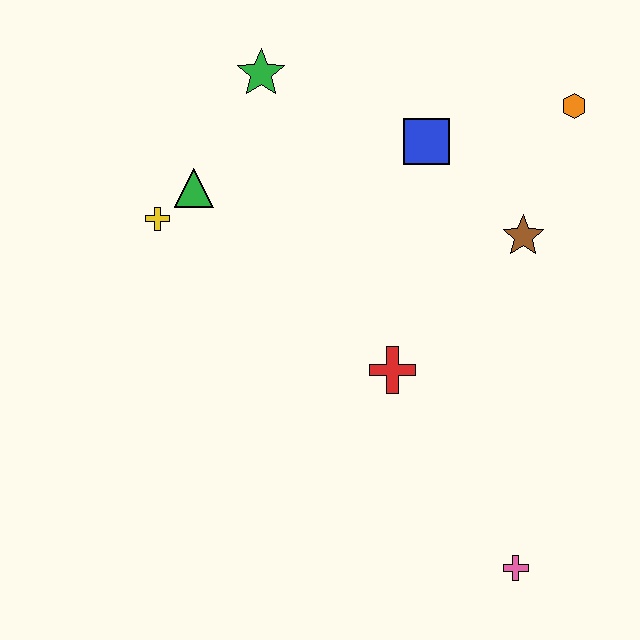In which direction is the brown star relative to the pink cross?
The brown star is above the pink cross.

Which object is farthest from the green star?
The pink cross is farthest from the green star.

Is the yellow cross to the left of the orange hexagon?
Yes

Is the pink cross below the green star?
Yes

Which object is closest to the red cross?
The brown star is closest to the red cross.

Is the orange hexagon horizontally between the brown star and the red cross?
No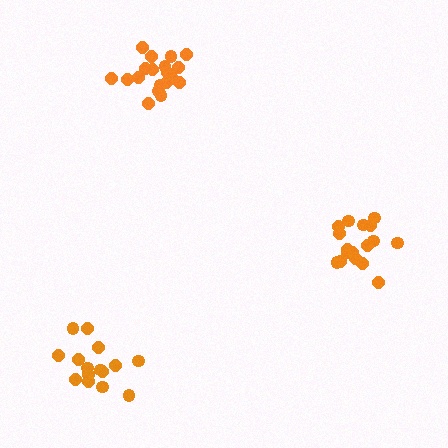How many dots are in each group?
Group 1: 15 dots, Group 2: 17 dots, Group 3: 19 dots (51 total).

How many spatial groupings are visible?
There are 3 spatial groupings.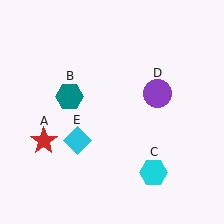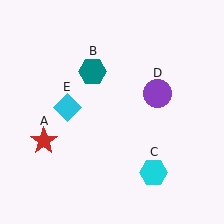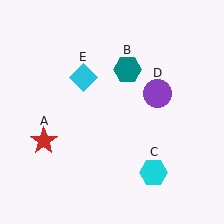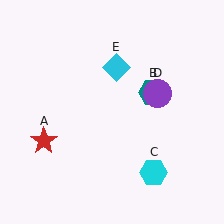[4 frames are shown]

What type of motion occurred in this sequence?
The teal hexagon (object B), cyan diamond (object E) rotated clockwise around the center of the scene.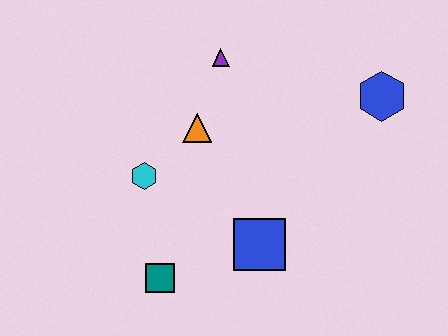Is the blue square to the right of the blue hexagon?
No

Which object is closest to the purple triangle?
The orange triangle is closest to the purple triangle.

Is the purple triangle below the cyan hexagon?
No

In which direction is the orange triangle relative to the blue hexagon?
The orange triangle is to the left of the blue hexagon.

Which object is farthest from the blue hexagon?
The teal square is farthest from the blue hexagon.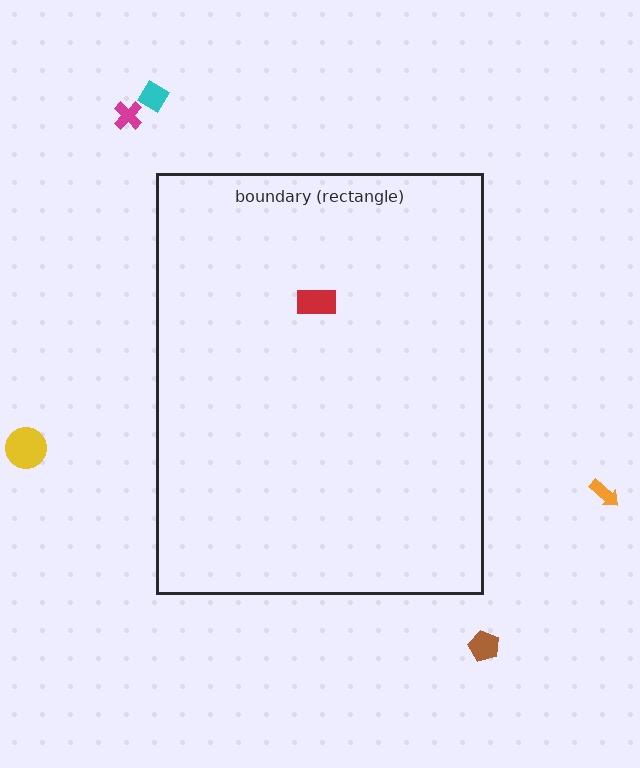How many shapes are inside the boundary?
1 inside, 5 outside.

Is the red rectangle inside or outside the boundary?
Inside.